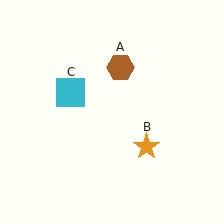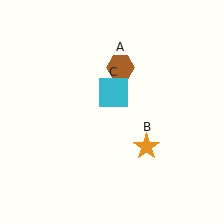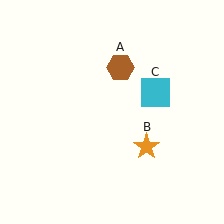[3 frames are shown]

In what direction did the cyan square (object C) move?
The cyan square (object C) moved right.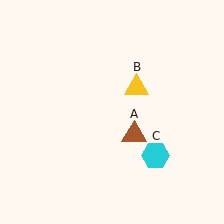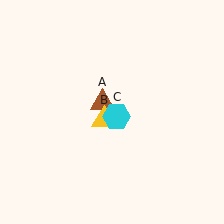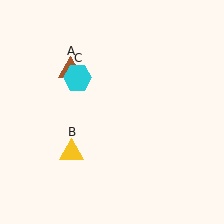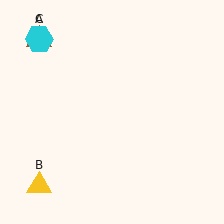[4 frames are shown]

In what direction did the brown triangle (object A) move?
The brown triangle (object A) moved up and to the left.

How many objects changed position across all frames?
3 objects changed position: brown triangle (object A), yellow triangle (object B), cyan hexagon (object C).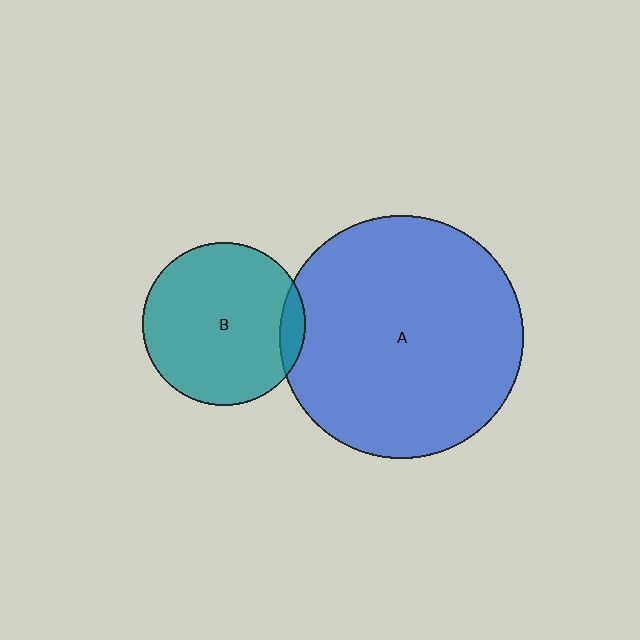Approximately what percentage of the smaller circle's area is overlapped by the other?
Approximately 10%.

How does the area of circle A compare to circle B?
Approximately 2.2 times.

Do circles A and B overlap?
Yes.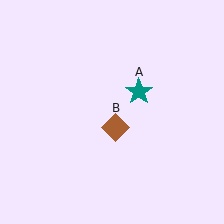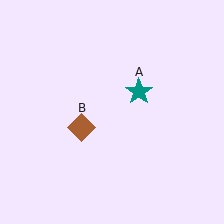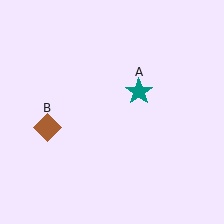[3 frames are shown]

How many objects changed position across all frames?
1 object changed position: brown diamond (object B).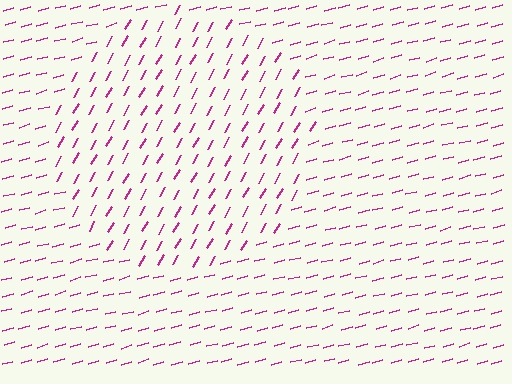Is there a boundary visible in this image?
Yes, there is a texture boundary formed by a change in line orientation.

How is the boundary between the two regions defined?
The boundary is defined purely by a change in line orientation (approximately 45 degrees difference). All lines are the same color and thickness.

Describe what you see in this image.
The image is filled with small magenta line segments. A circle region in the image has lines oriented differently from the surrounding lines, creating a visible texture boundary.